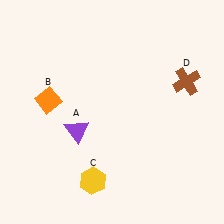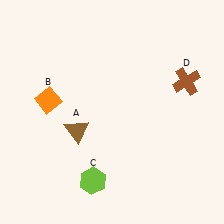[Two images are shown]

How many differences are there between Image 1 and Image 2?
There are 2 differences between the two images.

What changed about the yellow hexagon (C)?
In Image 1, C is yellow. In Image 2, it changed to lime.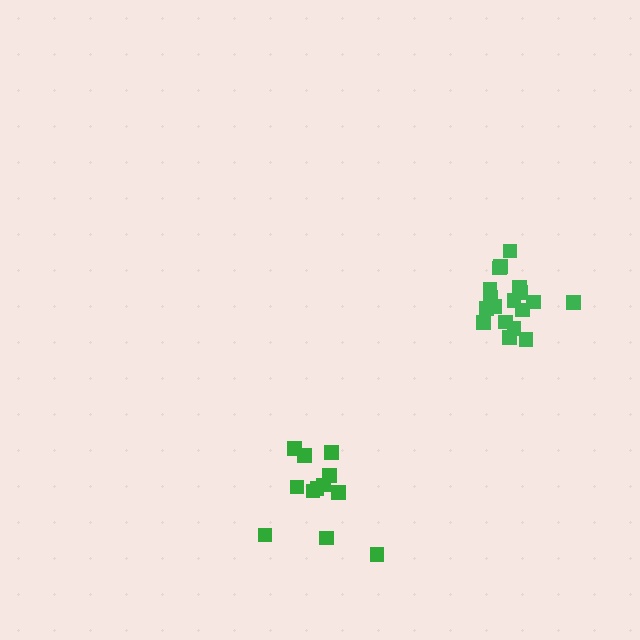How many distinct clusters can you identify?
There are 2 distinct clusters.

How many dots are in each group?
Group 1: 12 dots, Group 2: 18 dots (30 total).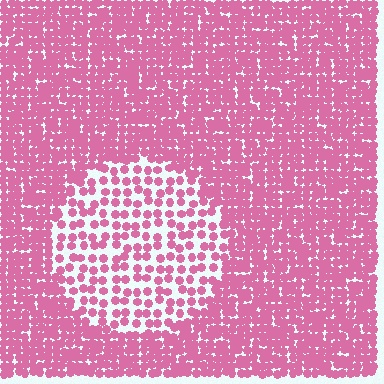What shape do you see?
I see a circle.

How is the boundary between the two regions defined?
The boundary is defined by a change in element density (approximately 2.2x ratio). All elements are the same color, size, and shape.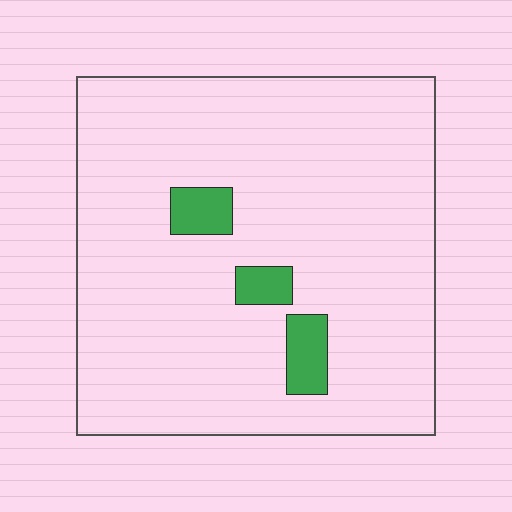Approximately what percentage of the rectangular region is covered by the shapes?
Approximately 5%.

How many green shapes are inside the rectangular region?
3.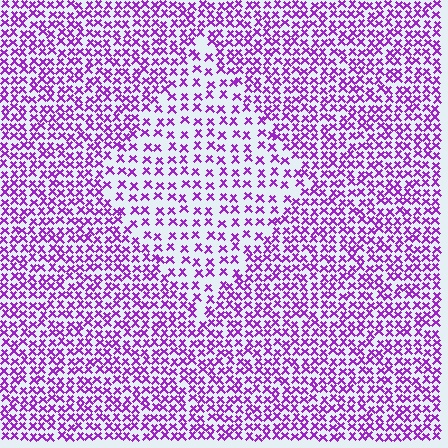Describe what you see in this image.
The image contains small purple elements arranged at two different densities. A diamond-shaped region is visible where the elements are less densely packed than the surrounding area.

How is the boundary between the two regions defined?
The boundary is defined by a change in element density (approximately 1.8x ratio). All elements are the same color, size, and shape.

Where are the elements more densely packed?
The elements are more densely packed outside the diamond boundary.